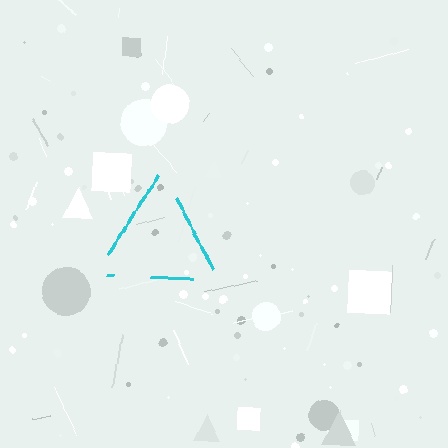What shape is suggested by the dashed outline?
The dashed outline suggests a triangle.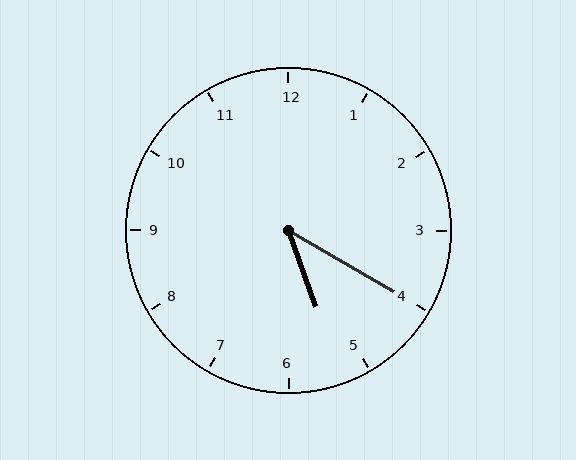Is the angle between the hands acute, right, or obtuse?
It is acute.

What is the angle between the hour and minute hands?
Approximately 40 degrees.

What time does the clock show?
5:20.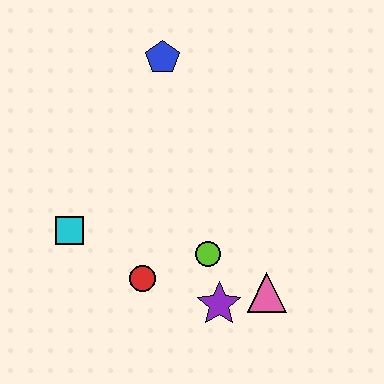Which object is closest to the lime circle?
The purple star is closest to the lime circle.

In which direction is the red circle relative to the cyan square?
The red circle is to the right of the cyan square.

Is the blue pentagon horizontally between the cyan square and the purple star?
Yes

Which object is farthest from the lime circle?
The blue pentagon is farthest from the lime circle.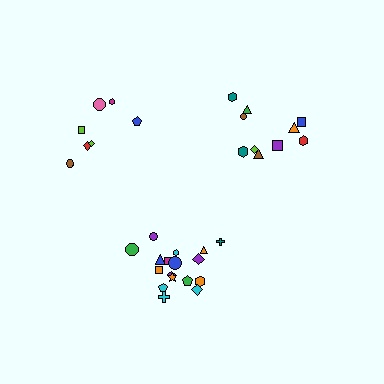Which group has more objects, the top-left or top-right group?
The top-right group.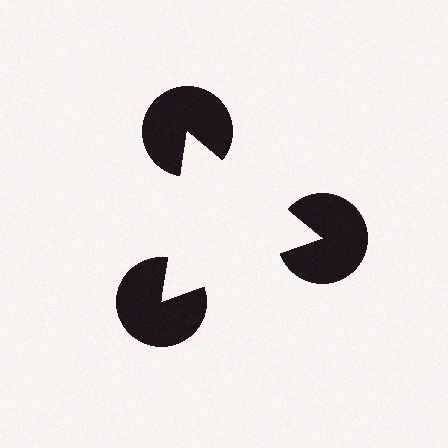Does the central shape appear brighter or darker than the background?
It typically appears slightly brighter than the background, even though no actual brightness change is drawn.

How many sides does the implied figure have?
3 sides.